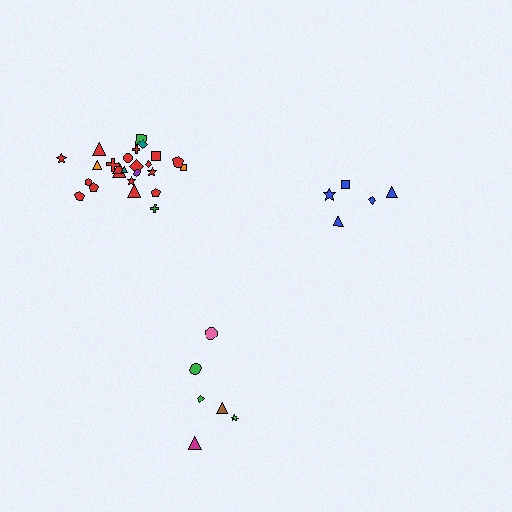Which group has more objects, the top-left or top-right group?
The top-left group.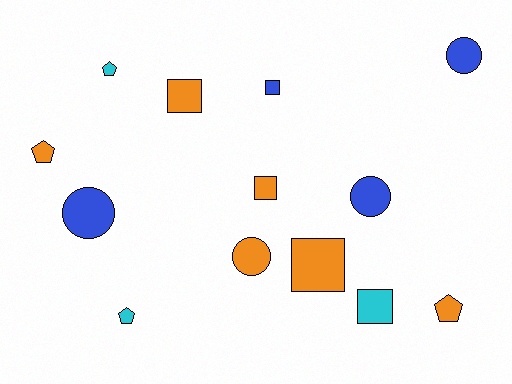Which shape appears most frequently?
Square, with 5 objects.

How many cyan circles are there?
There are no cyan circles.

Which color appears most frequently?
Orange, with 6 objects.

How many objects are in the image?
There are 13 objects.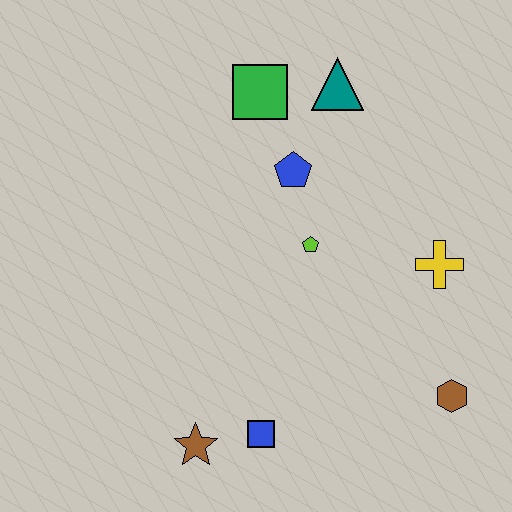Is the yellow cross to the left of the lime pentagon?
No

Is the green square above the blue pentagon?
Yes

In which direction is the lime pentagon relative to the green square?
The lime pentagon is below the green square.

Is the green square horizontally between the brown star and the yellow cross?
Yes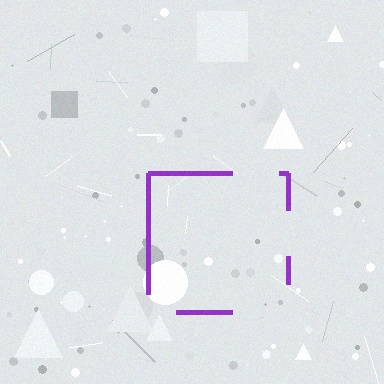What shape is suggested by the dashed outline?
The dashed outline suggests a square.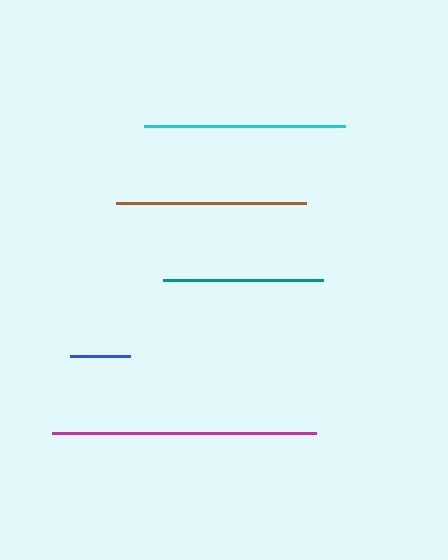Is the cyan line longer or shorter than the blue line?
The cyan line is longer than the blue line.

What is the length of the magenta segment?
The magenta segment is approximately 264 pixels long.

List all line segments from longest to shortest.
From longest to shortest: magenta, cyan, brown, teal, blue.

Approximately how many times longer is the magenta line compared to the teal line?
The magenta line is approximately 1.6 times the length of the teal line.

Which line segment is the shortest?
The blue line is the shortest at approximately 61 pixels.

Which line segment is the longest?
The magenta line is the longest at approximately 264 pixels.